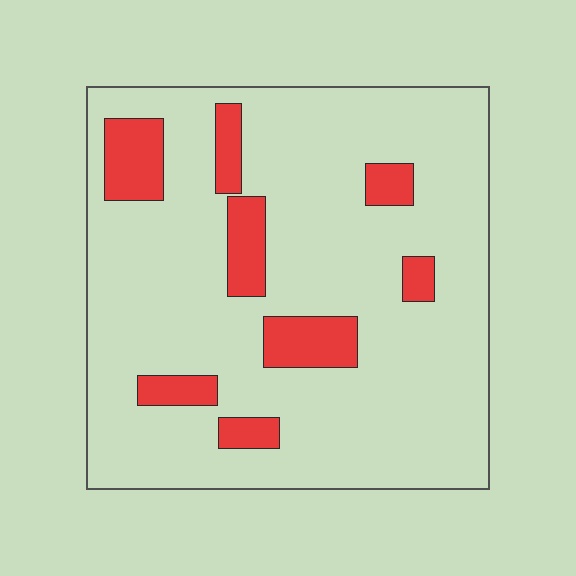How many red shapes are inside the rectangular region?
8.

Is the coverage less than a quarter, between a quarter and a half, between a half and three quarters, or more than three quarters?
Less than a quarter.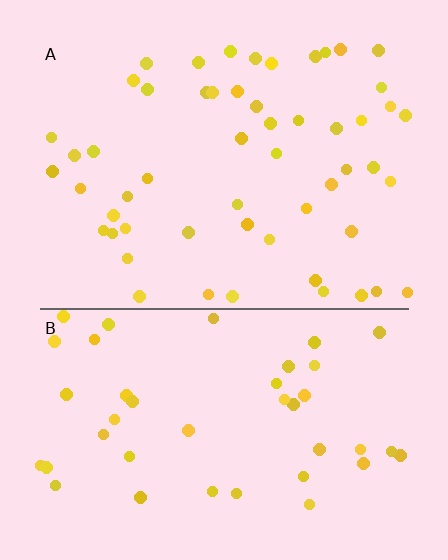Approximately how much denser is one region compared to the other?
Approximately 1.3× — region A over region B.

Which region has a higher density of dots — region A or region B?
A (the top).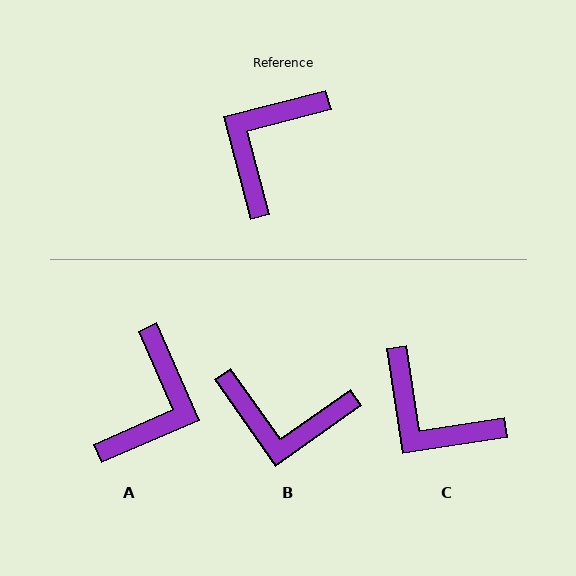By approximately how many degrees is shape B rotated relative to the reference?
Approximately 111 degrees counter-clockwise.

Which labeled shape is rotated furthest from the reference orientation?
A, about 171 degrees away.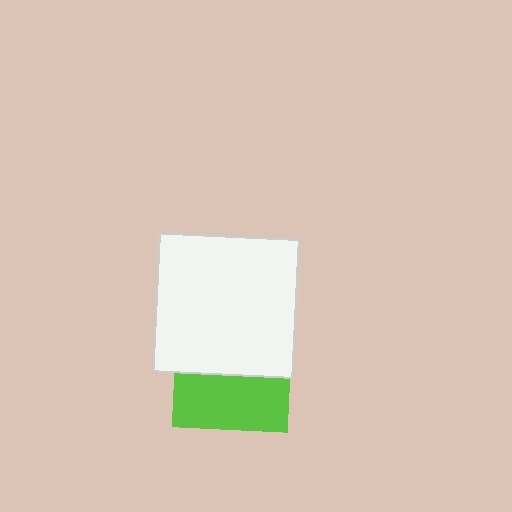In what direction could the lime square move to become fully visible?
The lime square could move down. That would shift it out from behind the white square entirely.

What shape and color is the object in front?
The object in front is a white square.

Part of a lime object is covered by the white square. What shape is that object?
It is a square.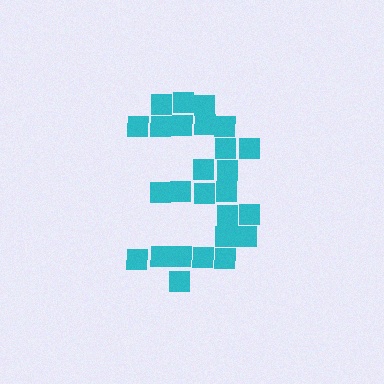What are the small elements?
The small elements are squares.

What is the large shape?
The large shape is the digit 3.